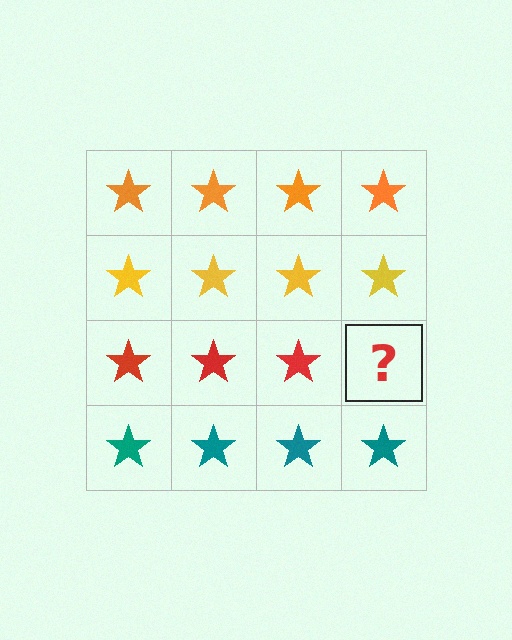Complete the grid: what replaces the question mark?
The question mark should be replaced with a red star.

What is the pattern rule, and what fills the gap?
The rule is that each row has a consistent color. The gap should be filled with a red star.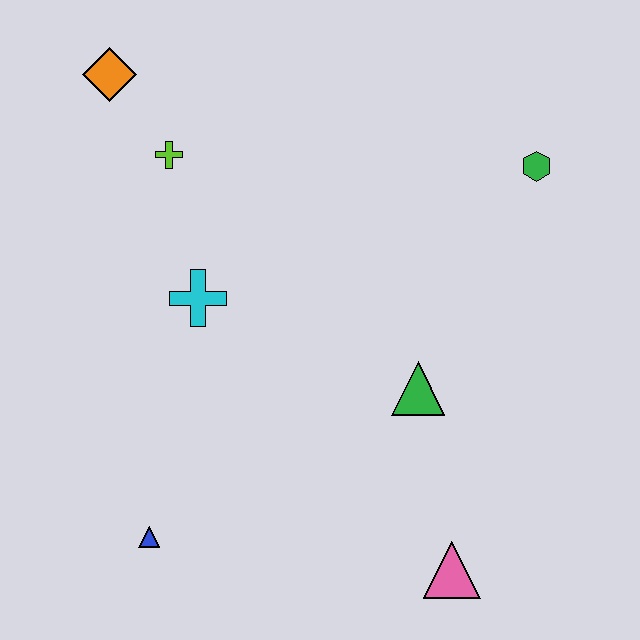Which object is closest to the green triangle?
The pink triangle is closest to the green triangle.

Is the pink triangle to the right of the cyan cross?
Yes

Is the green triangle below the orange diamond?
Yes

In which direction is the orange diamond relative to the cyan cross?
The orange diamond is above the cyan cross.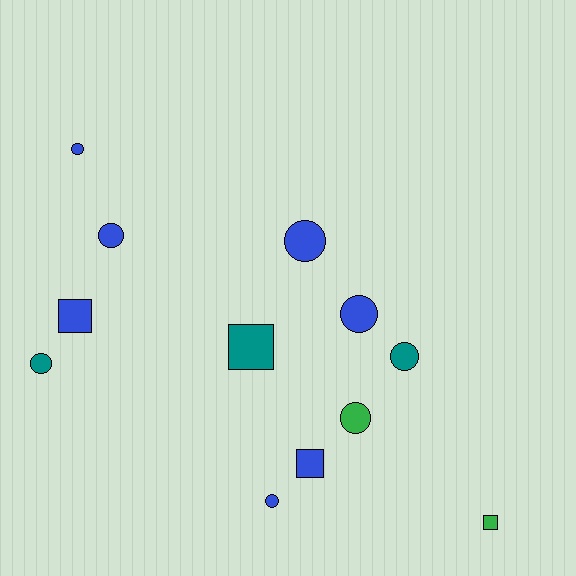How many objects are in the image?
There are 12 objects.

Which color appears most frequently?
Blue, with 7 objects.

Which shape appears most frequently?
Circle, with 8 objects.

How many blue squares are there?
There are 2 blue squares.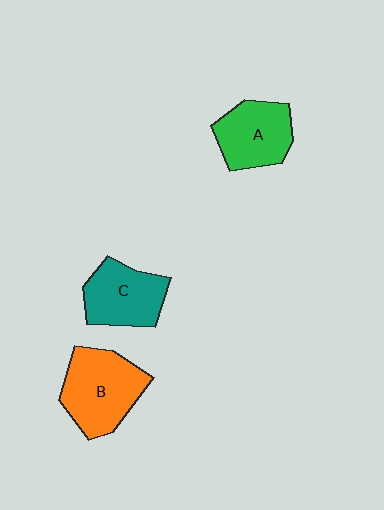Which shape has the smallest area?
Shape A (green).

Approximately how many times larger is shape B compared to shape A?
Approximately 1.3 times.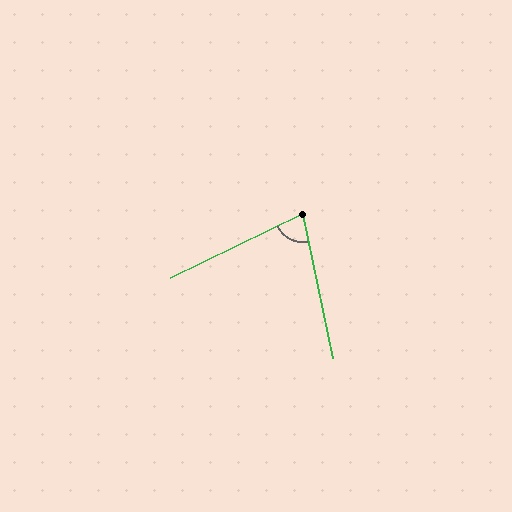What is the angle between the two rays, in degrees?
Approximately 76 degrees.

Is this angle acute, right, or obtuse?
It is acute.